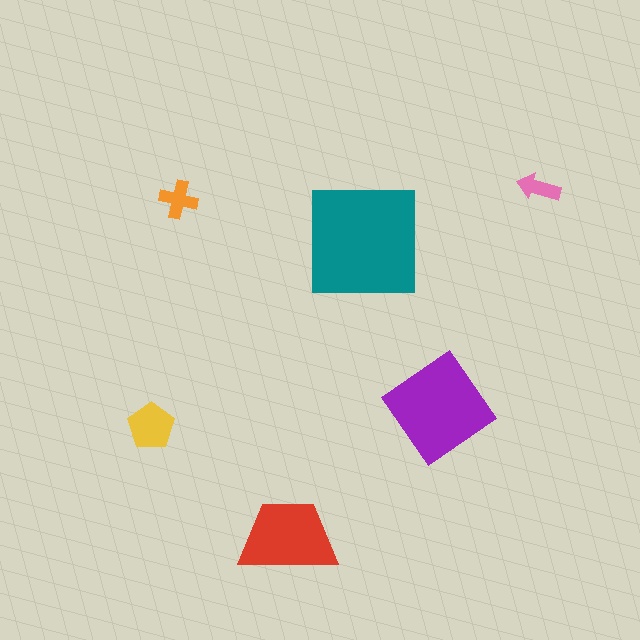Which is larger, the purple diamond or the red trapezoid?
The purple diamond.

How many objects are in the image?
There are 6 objects in the image.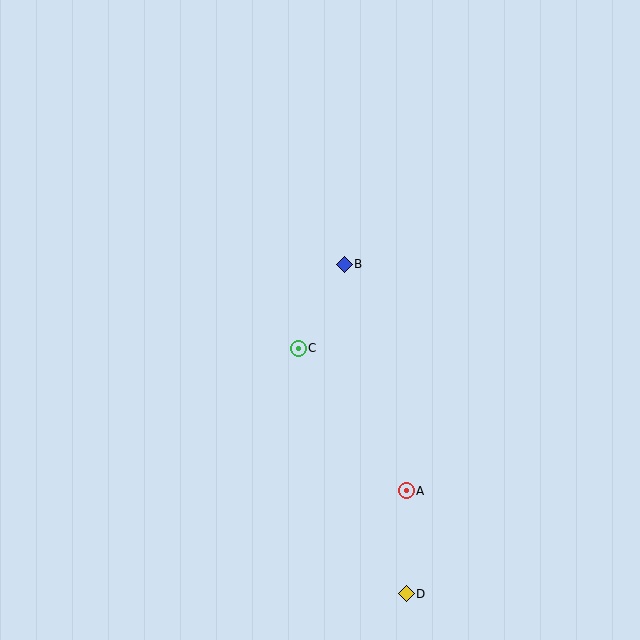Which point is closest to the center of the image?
Point C at (298, 348) is closest to the center.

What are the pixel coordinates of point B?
Point B is at (344, 264).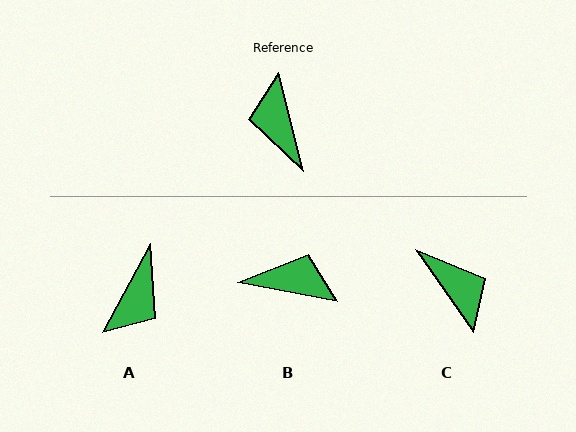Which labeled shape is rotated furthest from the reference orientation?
C, about 160 degrees away.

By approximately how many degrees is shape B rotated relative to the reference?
Approximately 116 degrees clockwise.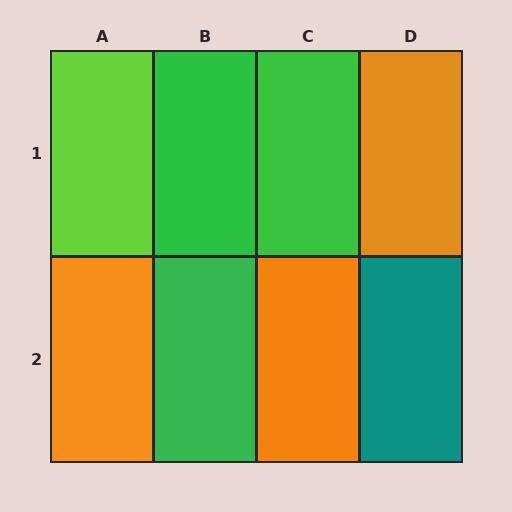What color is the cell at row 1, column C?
Green.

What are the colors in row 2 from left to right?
Orange, green, orange, teal.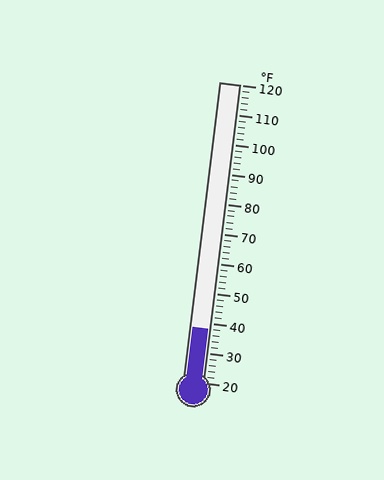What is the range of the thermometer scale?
The thermometer scale ranges from 20°F to 120°F.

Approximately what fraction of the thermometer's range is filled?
The thermometer is filled to approximately 20% of its range.